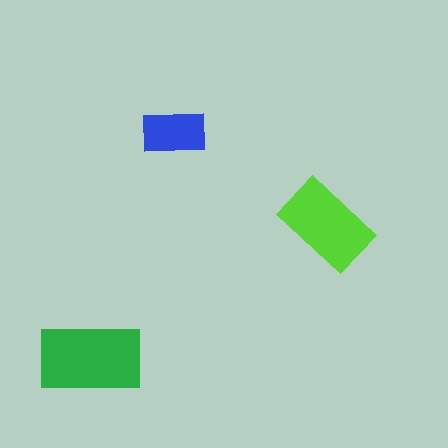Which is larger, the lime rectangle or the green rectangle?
The green one.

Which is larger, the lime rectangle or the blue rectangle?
The lime one.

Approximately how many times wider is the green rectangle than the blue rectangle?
About 1.5 times wider.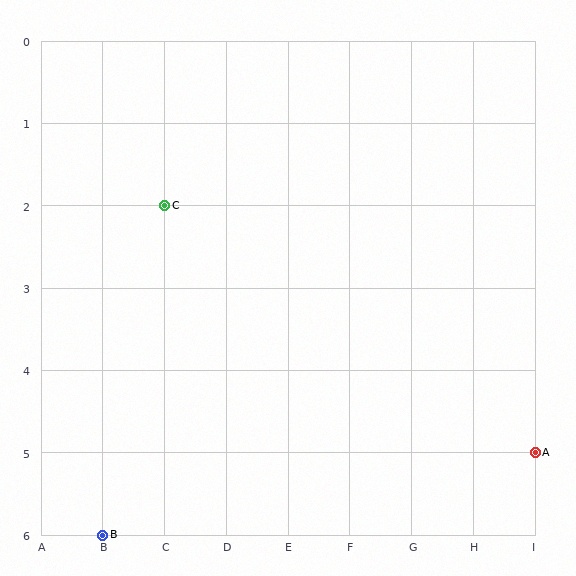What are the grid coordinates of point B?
Point B is at grid coordinates (B, 6).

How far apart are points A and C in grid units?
Points A and C are 6 columns and 3 rows apart (about 6.7 grid units diagonally).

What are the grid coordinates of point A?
Point A is at grid coordinates (I, 5).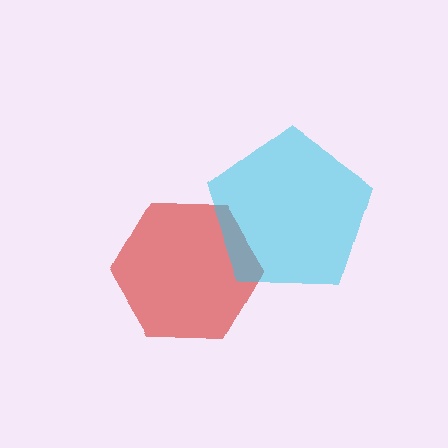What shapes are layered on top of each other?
The layered shapes are: a red hexagon, a cyan pentagon.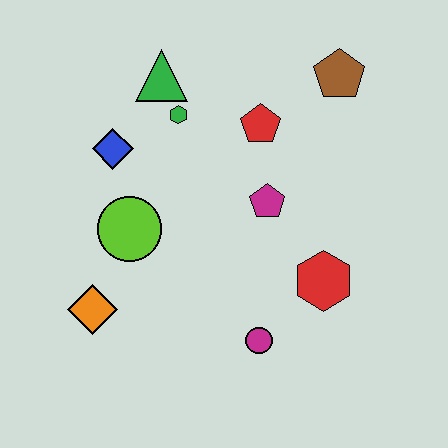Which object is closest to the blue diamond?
The green hexagon is closest to the blue diamond.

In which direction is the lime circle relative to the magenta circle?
The lime circle is to the left of the magenta circle.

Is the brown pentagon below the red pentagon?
No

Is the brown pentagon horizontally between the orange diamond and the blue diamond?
No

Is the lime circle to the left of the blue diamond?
No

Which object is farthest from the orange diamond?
The brown pentagon is farthest from the orange diamond.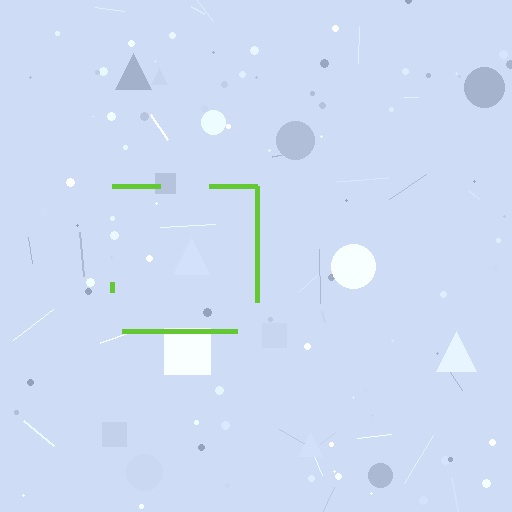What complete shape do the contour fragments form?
The contour fragments form a square.